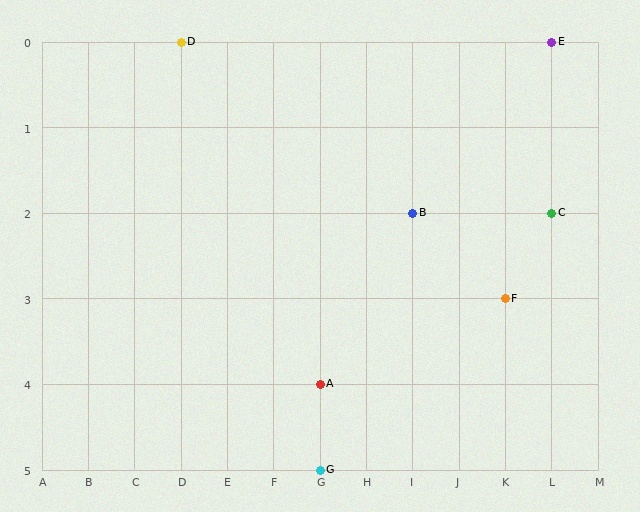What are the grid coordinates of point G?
Point G is at grid coordinates (G, 5).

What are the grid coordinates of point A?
Point A is at grid coordinates (G, 4).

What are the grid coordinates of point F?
Point F is at grid coordinates (K, 3).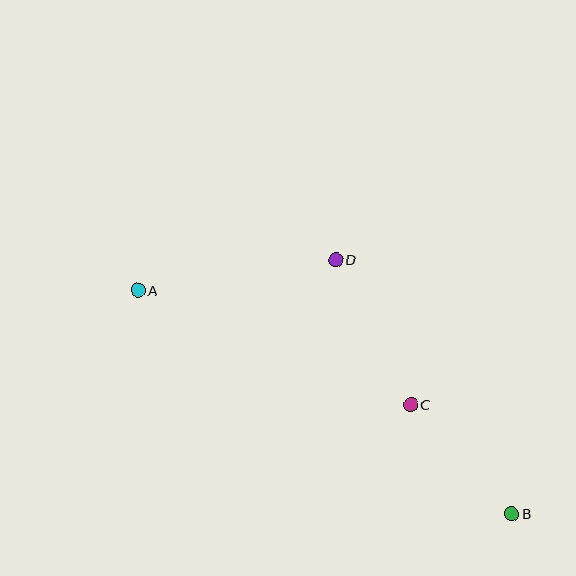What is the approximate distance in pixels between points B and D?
The distance between B and D is approximately 309 pixels.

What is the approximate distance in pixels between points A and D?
The distance between A and D is approximately 200 pixels.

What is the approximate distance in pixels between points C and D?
The distance between C and D is approximately 163 pixels.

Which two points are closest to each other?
Points B and C are closest to each other.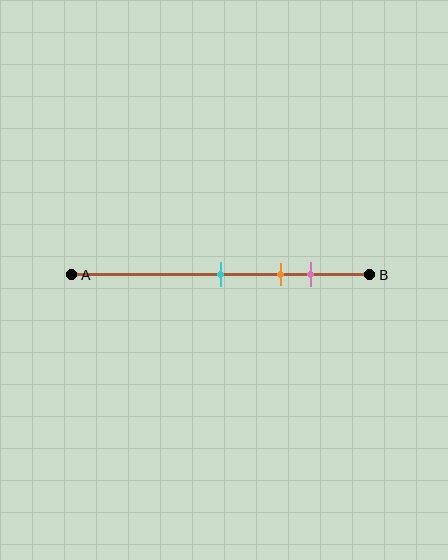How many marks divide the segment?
There are 3 marks dividing the segment.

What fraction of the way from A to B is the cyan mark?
The cyan mark is approximately 50% (0.5) of the way from A to B.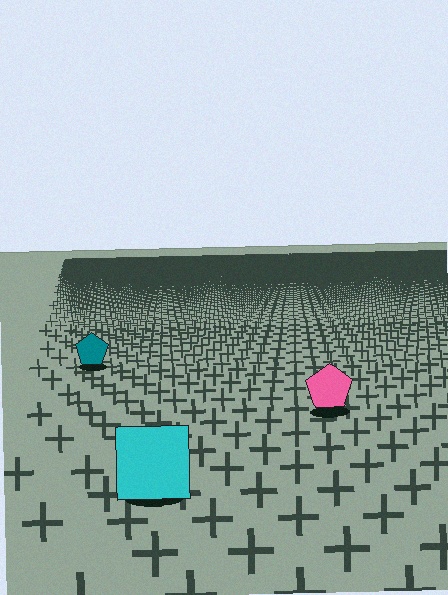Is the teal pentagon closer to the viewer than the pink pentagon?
No. The pink pentagon is closer — you can tell from the texture gradient: the ground texture is coarser near it.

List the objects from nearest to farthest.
From nearest to farthest: the cyan square, the pink pentagon, the teal pentagon.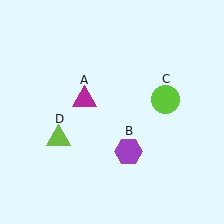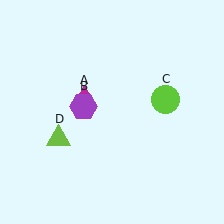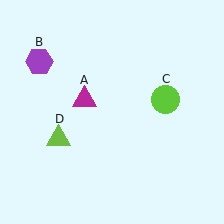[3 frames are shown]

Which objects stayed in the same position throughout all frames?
Magenta triangle (object A) and lime circle (object C) and lime triangle (object D) remained stationary.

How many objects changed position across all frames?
1 object changed position: purple hexagon (object B).